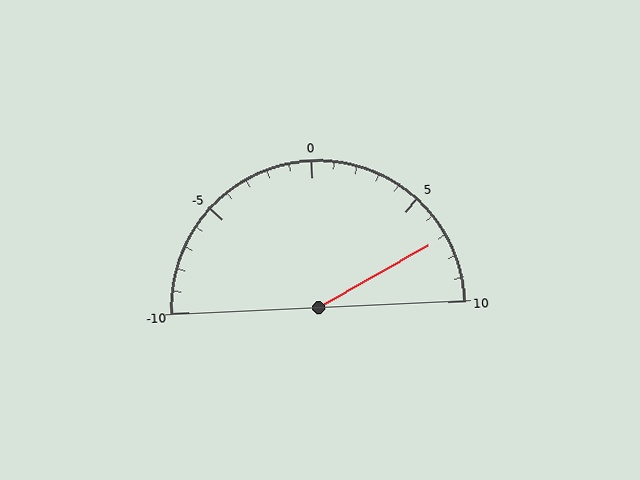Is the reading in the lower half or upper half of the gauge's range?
The reading is in the upper half of the range (-10 to 10).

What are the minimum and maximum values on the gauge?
The gauge ranges from -10 to 10.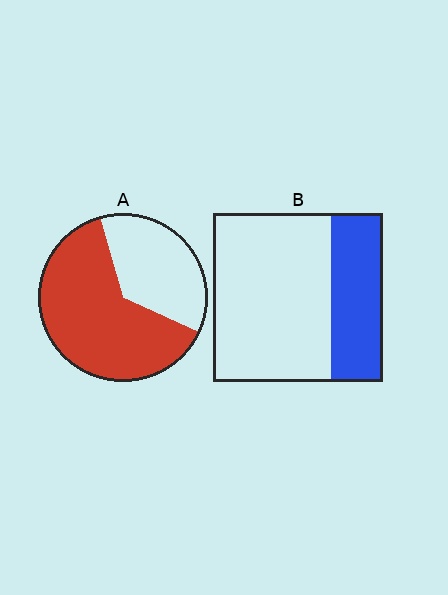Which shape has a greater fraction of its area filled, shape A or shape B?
Shape A.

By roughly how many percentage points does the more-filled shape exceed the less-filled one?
By roughly 35 percentage points (A over B).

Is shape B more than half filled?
No.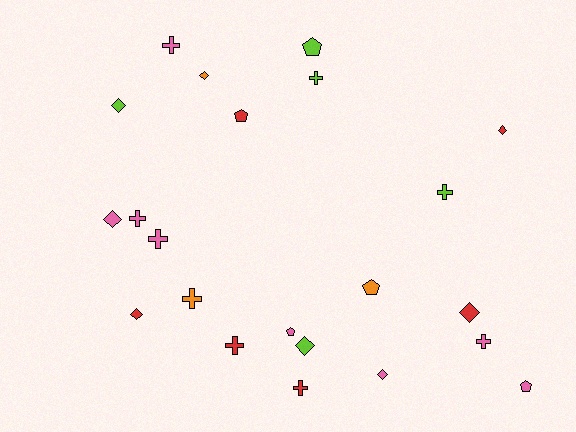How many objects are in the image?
There are 22 objects.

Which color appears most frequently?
Pink, with 8 objects.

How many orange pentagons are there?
There is 1 orange pentagon.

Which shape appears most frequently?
Cross, with 9 objects.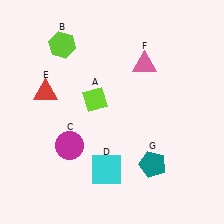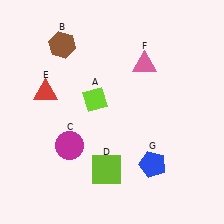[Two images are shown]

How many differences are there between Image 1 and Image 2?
There are 3 differences between the two images.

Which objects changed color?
B changed from lime to brown. D changed from cyan to lime. G changed from teal to blue.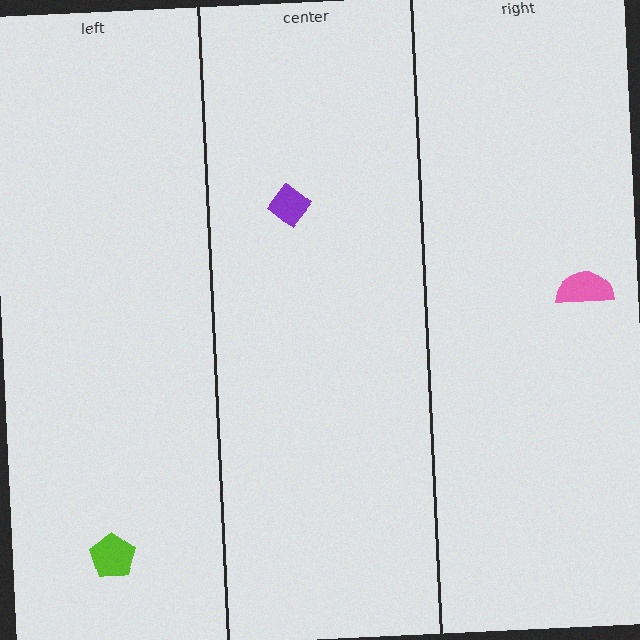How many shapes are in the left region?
1.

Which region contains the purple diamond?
The center region.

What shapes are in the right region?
The pink semicircle.